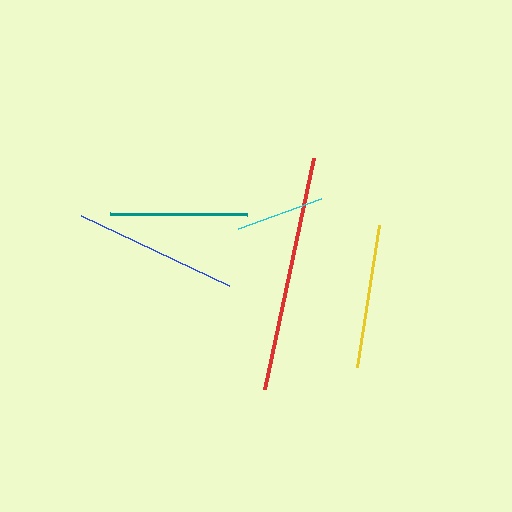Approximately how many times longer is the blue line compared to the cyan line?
The blue line is approximately 1.9 times the length of the cyan line.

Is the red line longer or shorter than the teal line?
The red line is longer than the teal line.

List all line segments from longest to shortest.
From longest to shortest: red, blue, yellow, teal, cyan.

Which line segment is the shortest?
The cyan line is the shortest at approximately 88 pixels.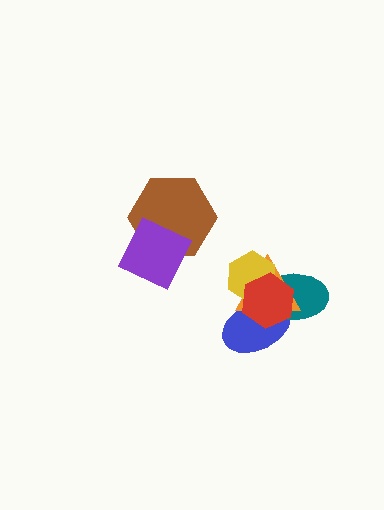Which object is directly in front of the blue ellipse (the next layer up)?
The teal ellipse is directly in front of the blue ellipse.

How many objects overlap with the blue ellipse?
4 objects overlap with the blue ellipse.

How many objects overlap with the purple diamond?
1 object overlaps with the purple diamond.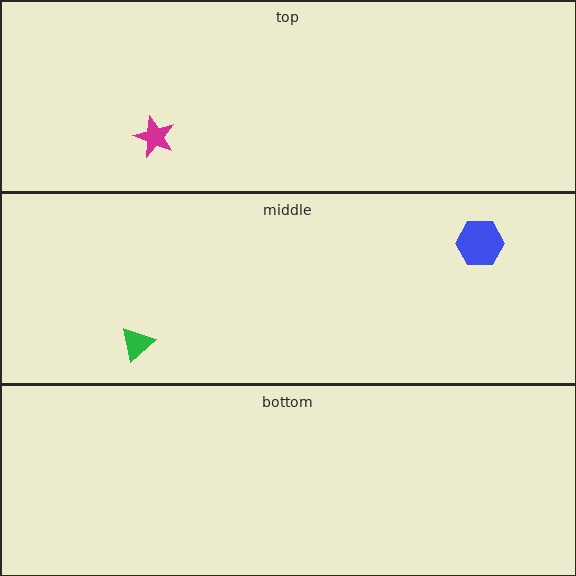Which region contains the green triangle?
The middle region.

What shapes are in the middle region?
The blue hexagon, the green triangle.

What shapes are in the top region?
The magenta star.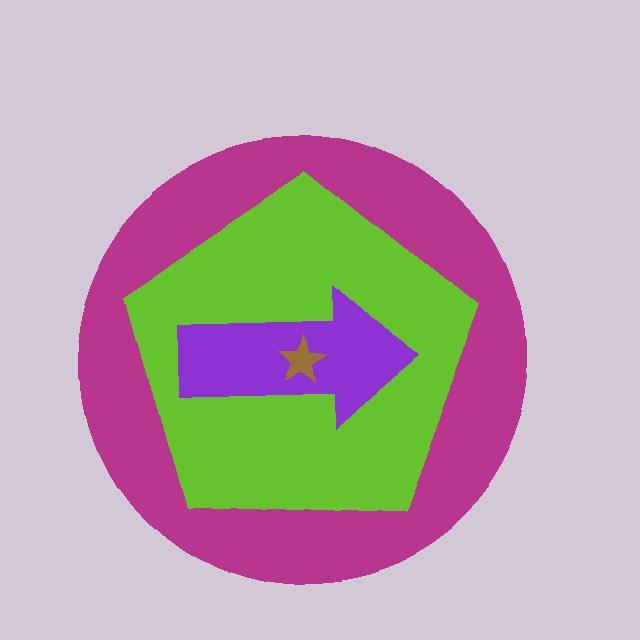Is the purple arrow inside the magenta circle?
Yes.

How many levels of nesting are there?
4.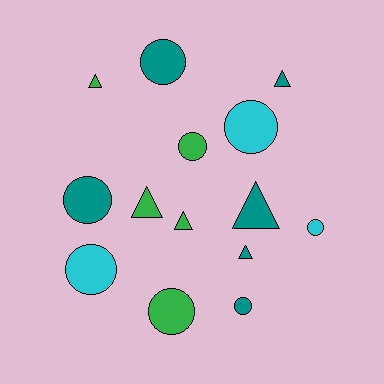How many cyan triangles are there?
There are no cyan triangles.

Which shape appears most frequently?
Circle, with 8 objects.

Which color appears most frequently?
Teal, with 6 objects.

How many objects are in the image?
There are 14 objects.